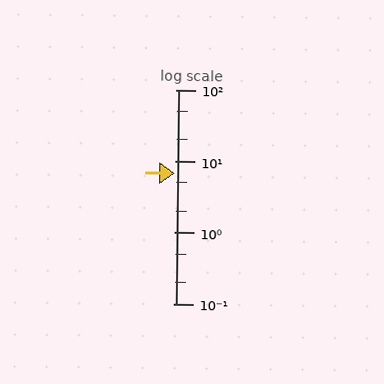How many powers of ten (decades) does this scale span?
The scale spans 3 decades, from 0.1 to 100.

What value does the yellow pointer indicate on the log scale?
The pointer indicates approximately 6.8.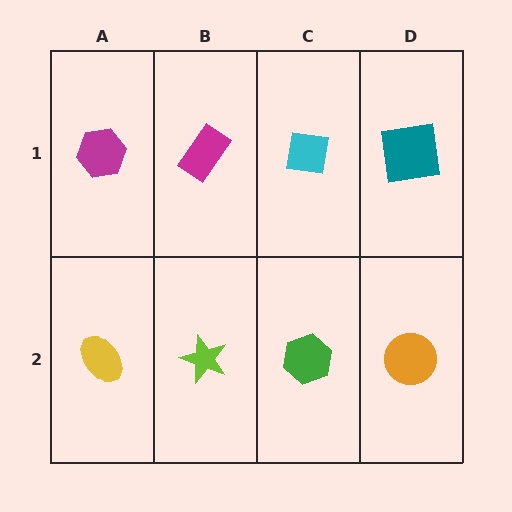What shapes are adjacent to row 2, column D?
A teal square (row 1, column D), a green hexagon (row 2, column C).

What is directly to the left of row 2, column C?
A lime star.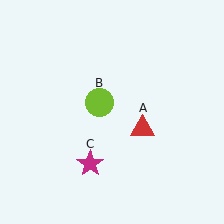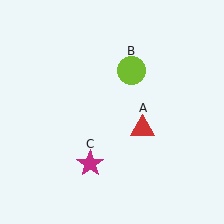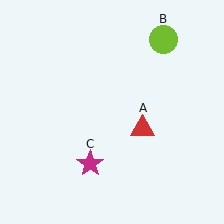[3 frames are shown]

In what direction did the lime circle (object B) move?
The lime circle (object B) moved up and to the right.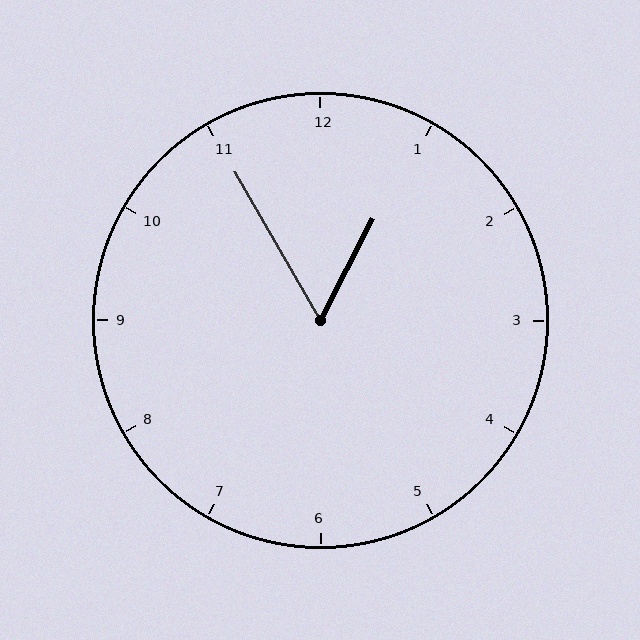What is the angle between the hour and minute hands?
Approximately 58 degrees.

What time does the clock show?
12:55.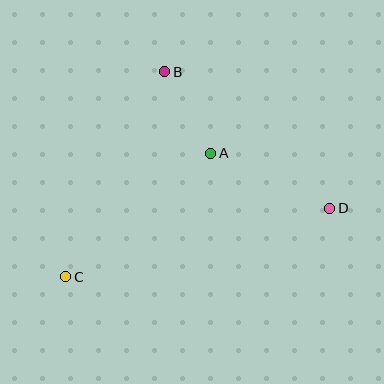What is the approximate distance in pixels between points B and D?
The distance between B and D is approximately 214 pixels.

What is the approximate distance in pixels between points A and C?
The distance between A and C is approximately 190 pixels.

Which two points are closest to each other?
Points A and B are closest to each other.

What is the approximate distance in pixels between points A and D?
The distance between A and D is approximately 131 pixels.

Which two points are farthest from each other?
Points C and D are farthest from each other.